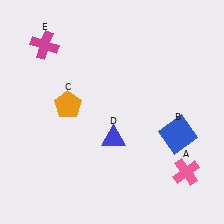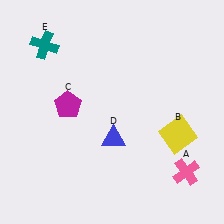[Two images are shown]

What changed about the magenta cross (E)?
In Image 1, E is magenta. In Image 2, it changed to teal.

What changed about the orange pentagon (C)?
In Image 1, C is orange. In Image 2, it changed to magenta.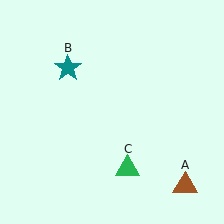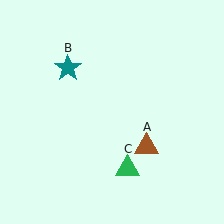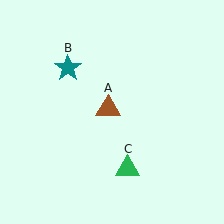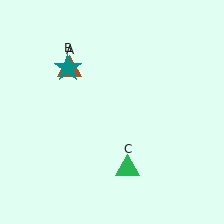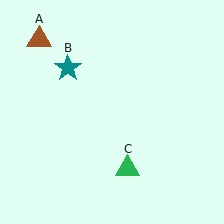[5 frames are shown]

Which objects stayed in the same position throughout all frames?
Teal star (object B) and green triangle (object C) remained stationary.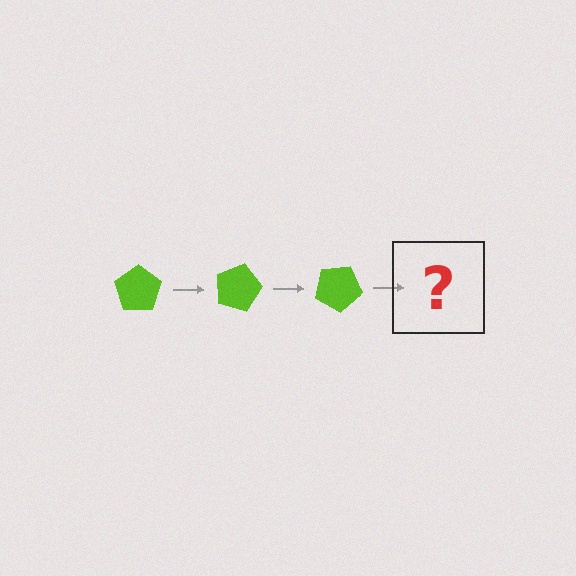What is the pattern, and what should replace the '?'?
The pattern is that the pentagon rotates 15 degrees each step. The '?' should be a lime pentagon rotated 45 degrees.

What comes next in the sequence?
The next element should be a lime pentagon rotated 45 degrees.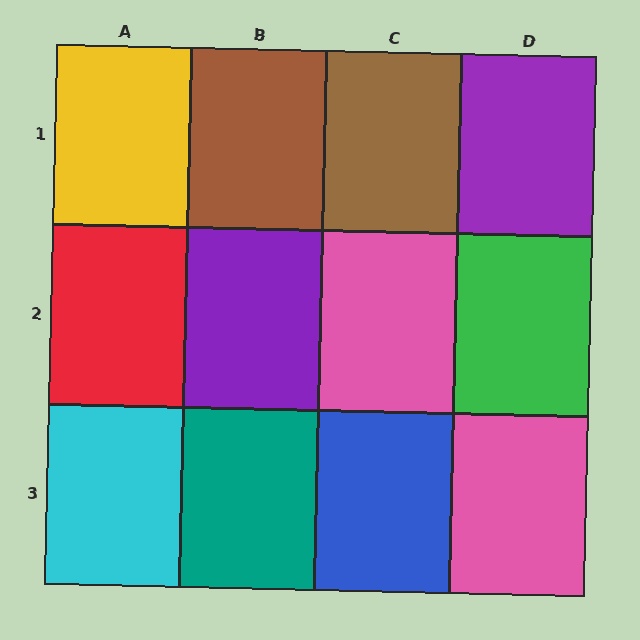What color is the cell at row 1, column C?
Brown.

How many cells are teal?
1 cell is teal.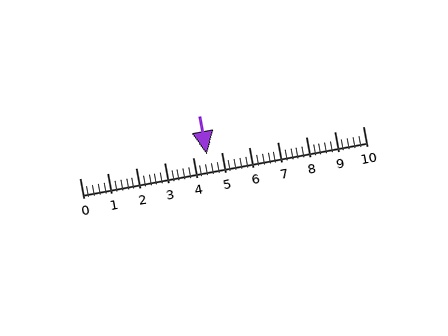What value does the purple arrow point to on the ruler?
The purple arrow points to approximately 4.5.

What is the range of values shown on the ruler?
The ruler shows values from 0 to 10.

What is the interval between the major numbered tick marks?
The major tick marks are spaced 1 units apart.